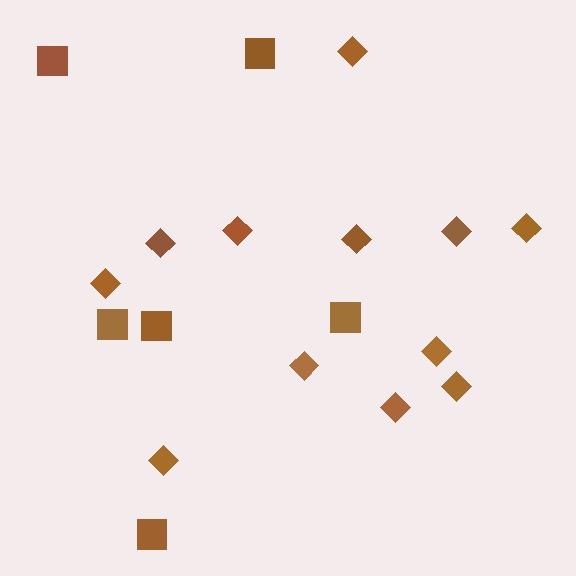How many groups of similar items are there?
There are 2 groups: one group of diamonds (12) and one group of squares (6).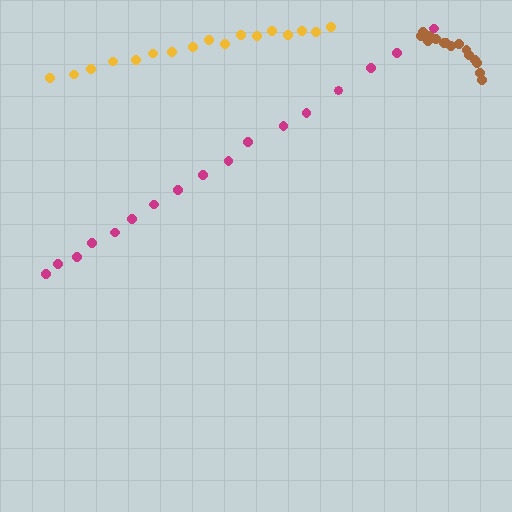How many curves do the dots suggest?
There are 3 distinct paths.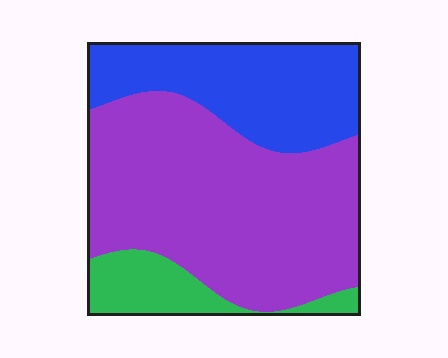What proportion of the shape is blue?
Blue covers 29% of the shape.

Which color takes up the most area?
Purple, at roughly 60%.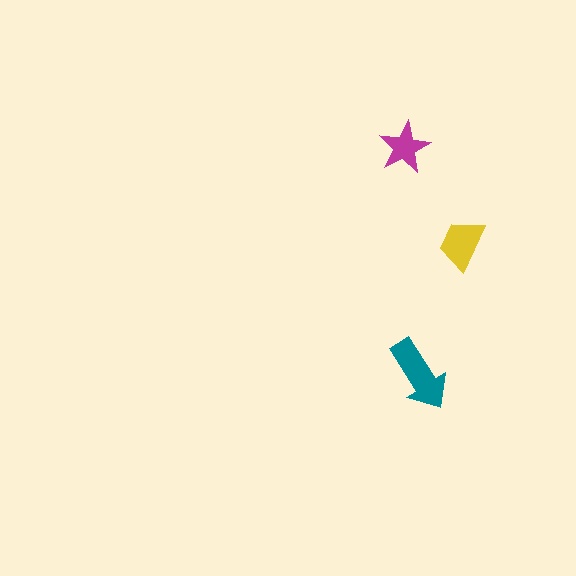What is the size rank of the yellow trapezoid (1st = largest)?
2nd.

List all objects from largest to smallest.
The teal arrow, the yellow trapezoid, the magenta star.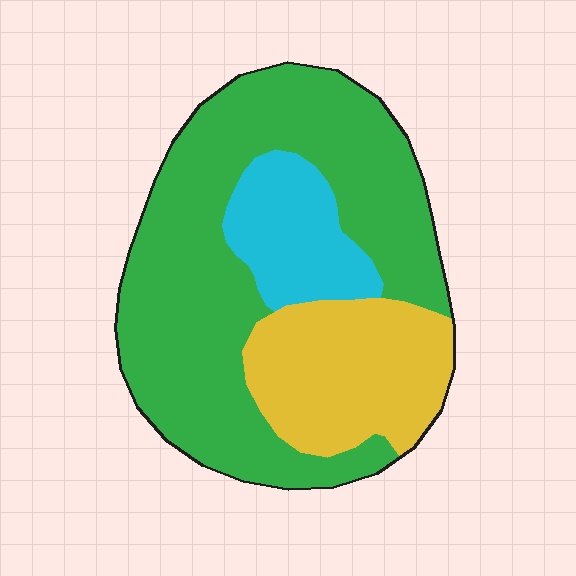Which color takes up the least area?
Cyan, at roughly 15%.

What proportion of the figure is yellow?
Yellow takes up about one quarter (1/4) of the figure.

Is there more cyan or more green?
Green.